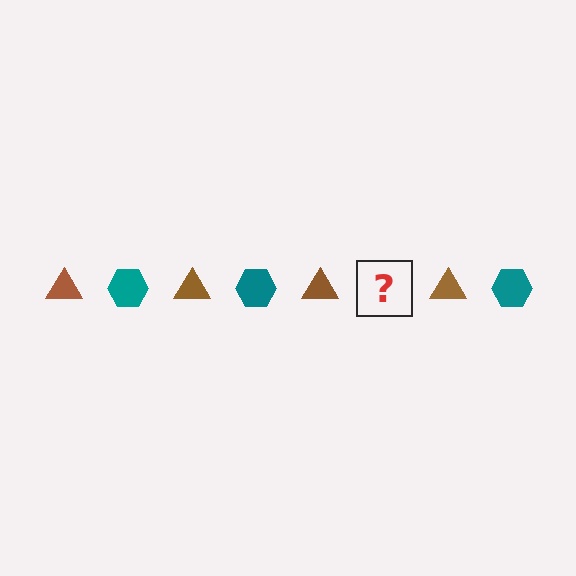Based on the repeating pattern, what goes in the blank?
The blank should be a teal hexagon.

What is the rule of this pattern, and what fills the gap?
The rule is that the pattern alternates between brown triangle and teal hexagon. The gap should be filled with a teal hexagon.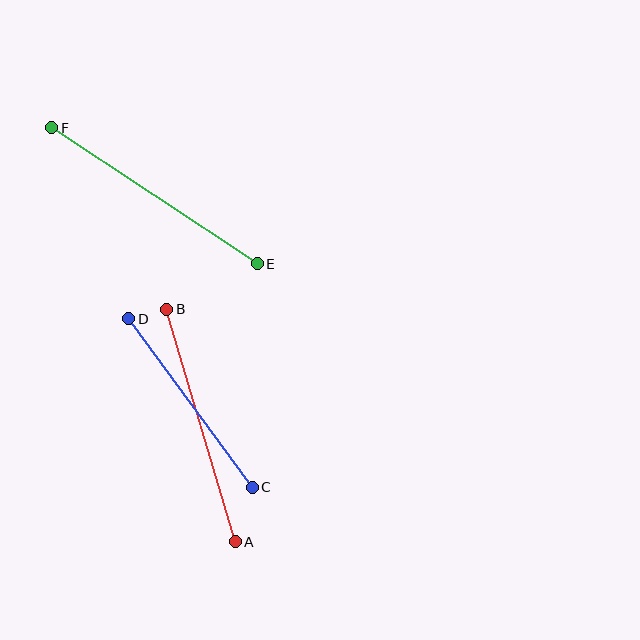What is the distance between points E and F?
The distance is approximately 247 pixels.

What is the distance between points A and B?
The distance is approximately 243 pixels.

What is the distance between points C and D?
The distance is approximately 209 pixels.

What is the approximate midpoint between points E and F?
The midpoint is at approximately (154, 196) pixels.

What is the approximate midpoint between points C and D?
The midpoint is at approximately (190, 403) pixels.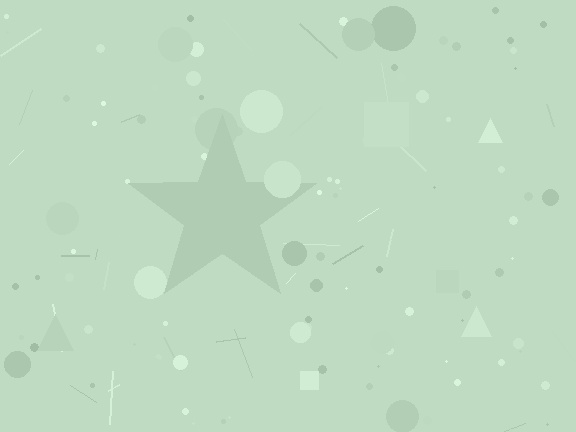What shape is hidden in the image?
A star is hidden in the image.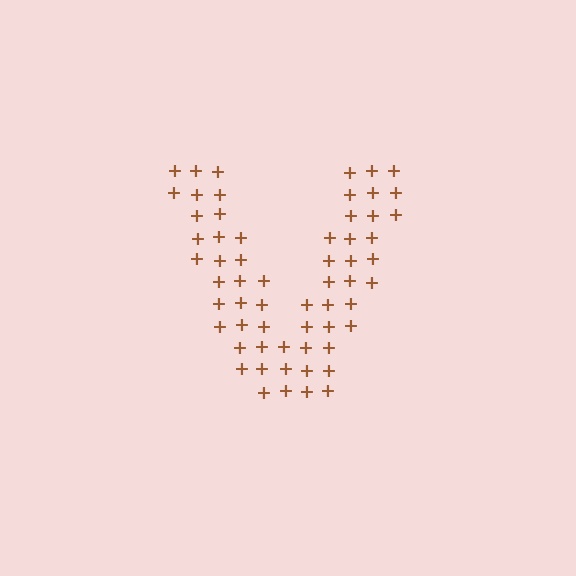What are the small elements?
The small elements are plus signs.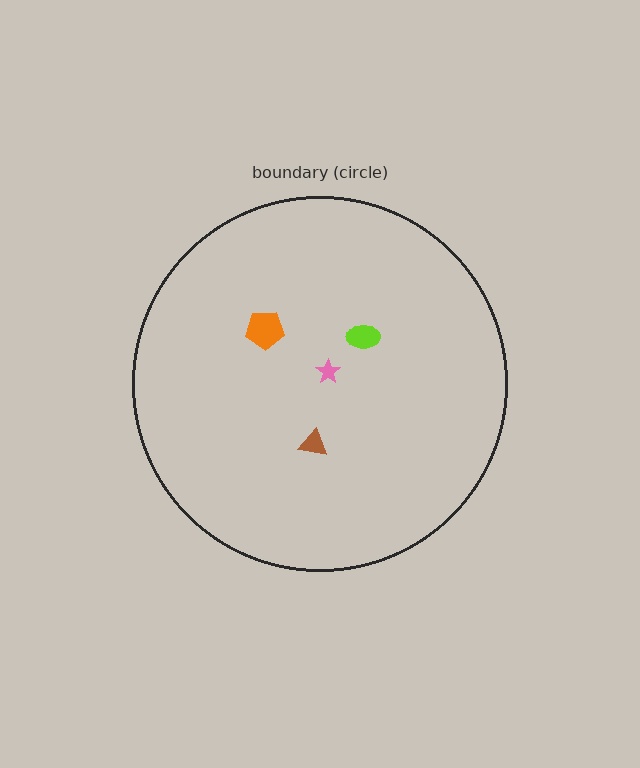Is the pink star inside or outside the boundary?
Inside.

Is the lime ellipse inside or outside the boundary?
Inside.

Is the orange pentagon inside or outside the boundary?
Inside.